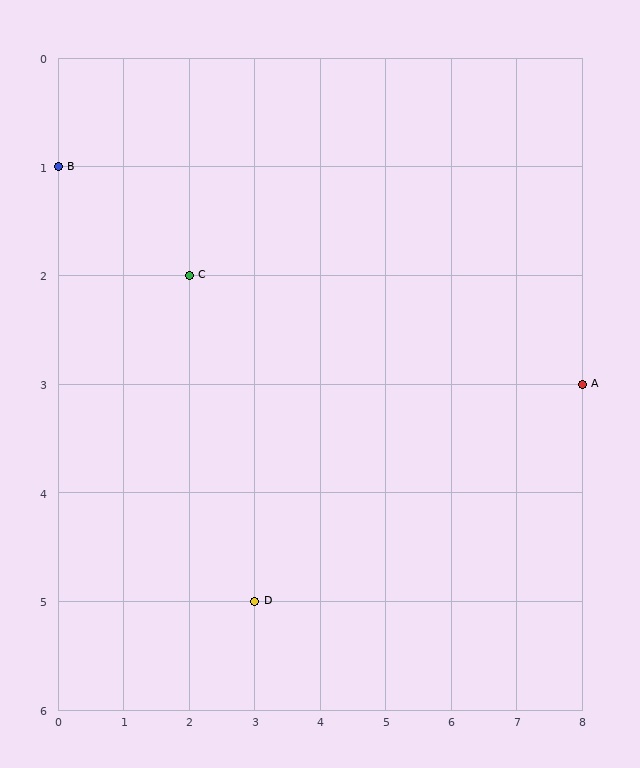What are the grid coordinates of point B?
Point B is at grid coordinates (0, 1).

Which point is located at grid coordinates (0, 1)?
Point B is at (0, 1).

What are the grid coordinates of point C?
Point C is at grid coordinates (2, 2).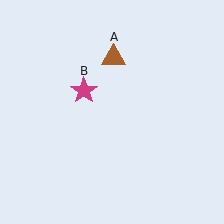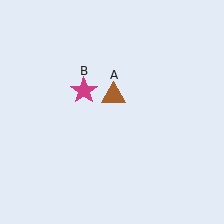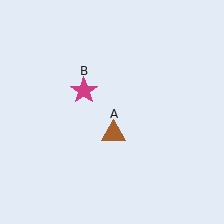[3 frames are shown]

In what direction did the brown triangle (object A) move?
The brown triangle (object A) moved down.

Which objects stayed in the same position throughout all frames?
Magenta star (object B) remained stationary.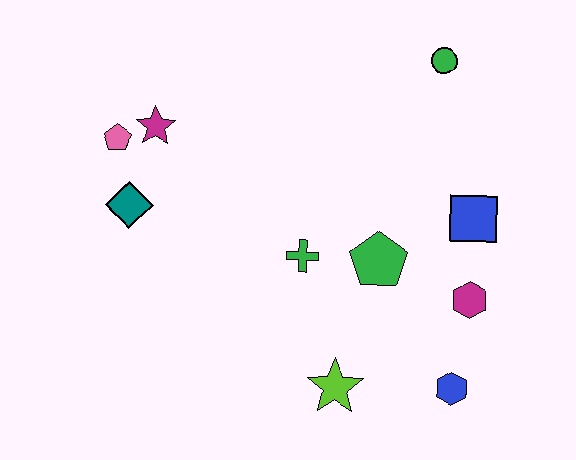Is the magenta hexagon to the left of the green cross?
No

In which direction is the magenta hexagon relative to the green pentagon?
The magenta hexagon is to the right of the green pentagon.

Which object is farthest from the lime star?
The green circle is farthest from the lime star.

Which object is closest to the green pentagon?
The green cross is closest to the green pentagon.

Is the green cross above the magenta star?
No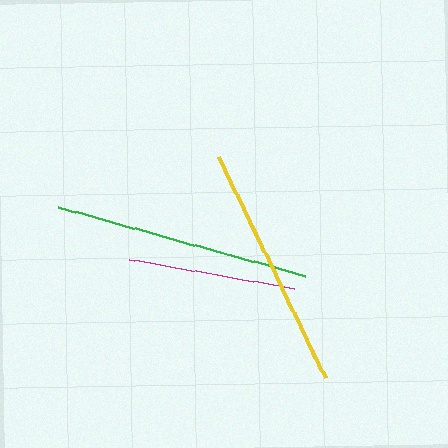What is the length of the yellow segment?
The yellow segment is approximately 246 pixels long.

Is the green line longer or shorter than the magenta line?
The green line is longer than the magenta line.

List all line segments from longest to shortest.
From longest to shortest: green, yellow, magenta.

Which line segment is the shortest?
The magenta line is the shortest at approximately 169 pixels.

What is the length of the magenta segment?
The magenta segment is approximately 169 pixels long.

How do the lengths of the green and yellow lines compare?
The green and yellow lines are approximately the same length.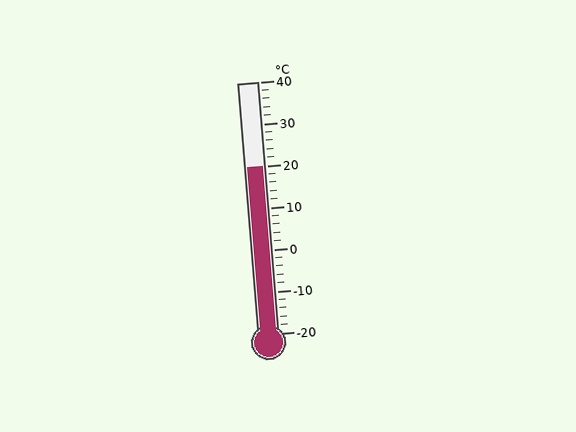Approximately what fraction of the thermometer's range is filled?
The thermometer is filled to approximately 65% of its range.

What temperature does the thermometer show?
The thermometer shows approximately 20°C.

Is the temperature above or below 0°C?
The temperature is above 0°C.